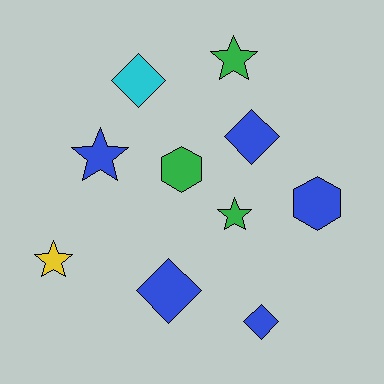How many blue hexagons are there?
There is 1 blue hexagon.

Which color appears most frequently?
Blue, with 5 objects.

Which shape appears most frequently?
Star, with 4 objects.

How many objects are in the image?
There are 10 objects.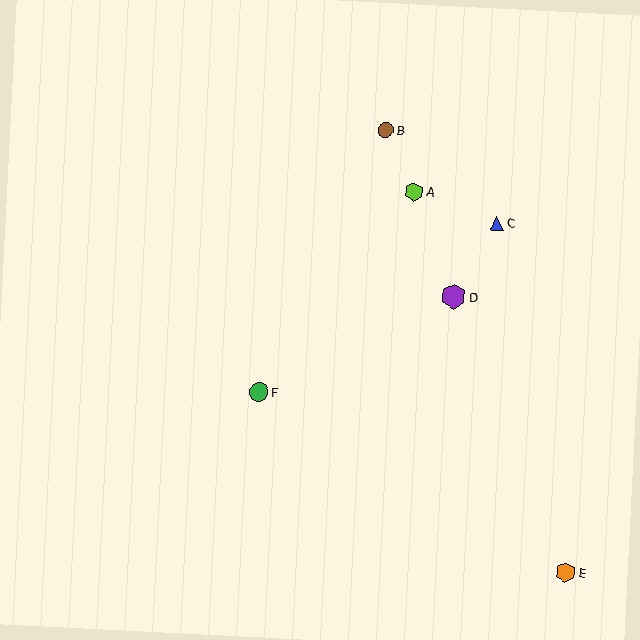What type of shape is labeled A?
Shape A is a lime hexagon.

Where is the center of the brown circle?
The center of the brown circle is at (386, 130).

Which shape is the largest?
The purple hexagon (labeled D) is the largest.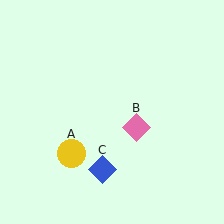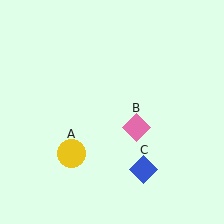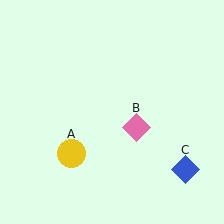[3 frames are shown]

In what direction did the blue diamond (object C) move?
The blue diamond (object C) moved right.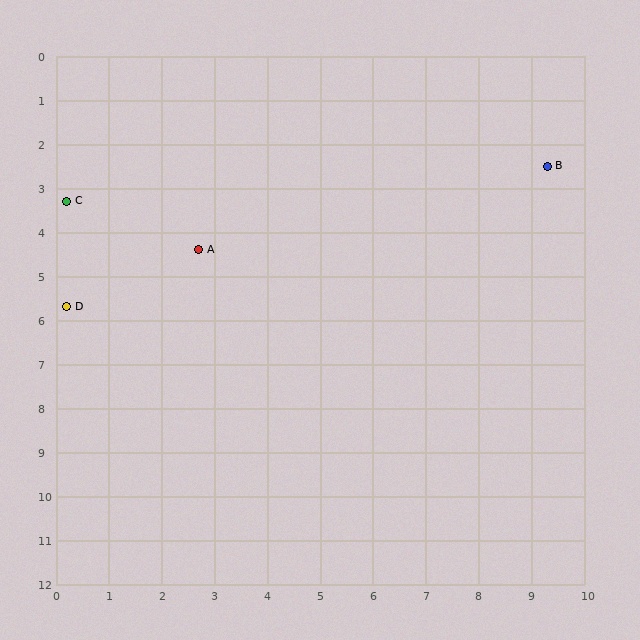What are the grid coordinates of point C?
Point C is at approximately (0.2, 3.3).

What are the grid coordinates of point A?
Point A is at approximately (2.7, 4.4).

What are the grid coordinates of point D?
Point D is at approximately (0.2, 5.7).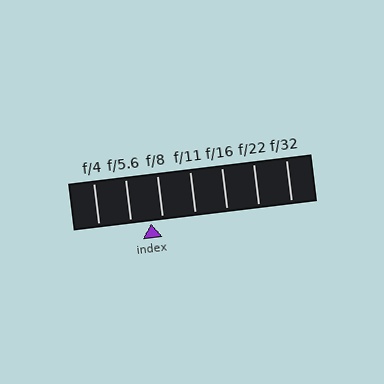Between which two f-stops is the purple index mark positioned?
The index mark is between f/5.6 and f/8.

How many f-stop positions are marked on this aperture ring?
There are 7 f-stop positions marked.